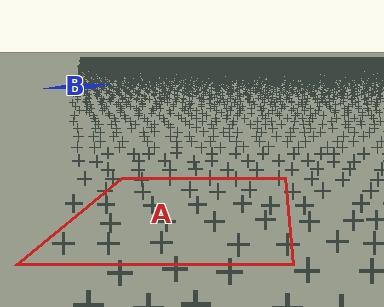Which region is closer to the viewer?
Region A is closer. The texture elements there are larger and more spread out.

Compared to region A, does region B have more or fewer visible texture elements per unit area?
Region B has more texture elements per unit area — they are packed more densely because it is farther away.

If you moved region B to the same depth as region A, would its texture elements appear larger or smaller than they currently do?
They would appear larger. At a closer depth, the same texture elements are projected at a bigger on-screen size.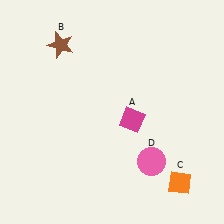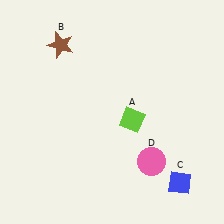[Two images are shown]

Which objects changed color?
A changed from magenta to lime. C changed from orange to blue.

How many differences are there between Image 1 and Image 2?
There are 2 differences between the two images.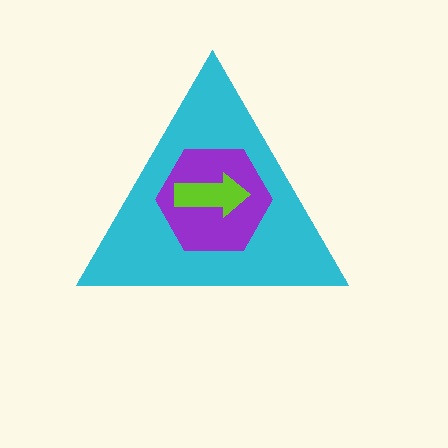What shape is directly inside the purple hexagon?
The lime arrow.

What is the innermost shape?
The lime arrow.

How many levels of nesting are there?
3.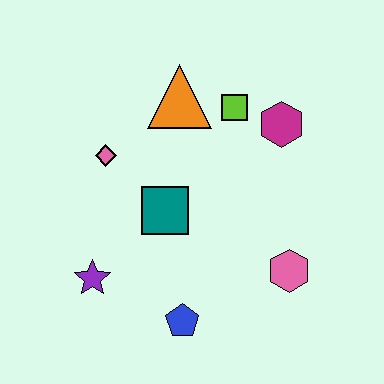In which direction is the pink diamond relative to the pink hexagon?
The pink diamond is to the left of the pink hexagon.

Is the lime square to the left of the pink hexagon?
Yes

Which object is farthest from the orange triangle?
The blue pentagon is farthest from the orange triangle.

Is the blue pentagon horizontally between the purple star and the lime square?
Yes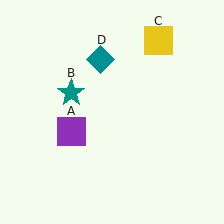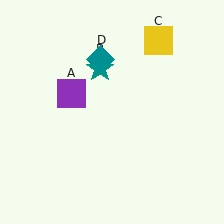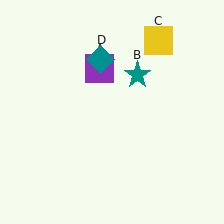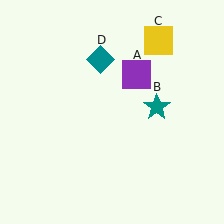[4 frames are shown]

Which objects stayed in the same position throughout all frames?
Yellow square (object C) and teal diamond (object D) remained stationary.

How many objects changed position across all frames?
2 objects changed position: purple square (object A), teal star (object B).